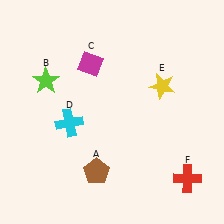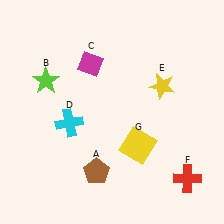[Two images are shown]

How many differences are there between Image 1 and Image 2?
There is 1 difference between the two images.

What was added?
A yellow square (G) was added in Image 2.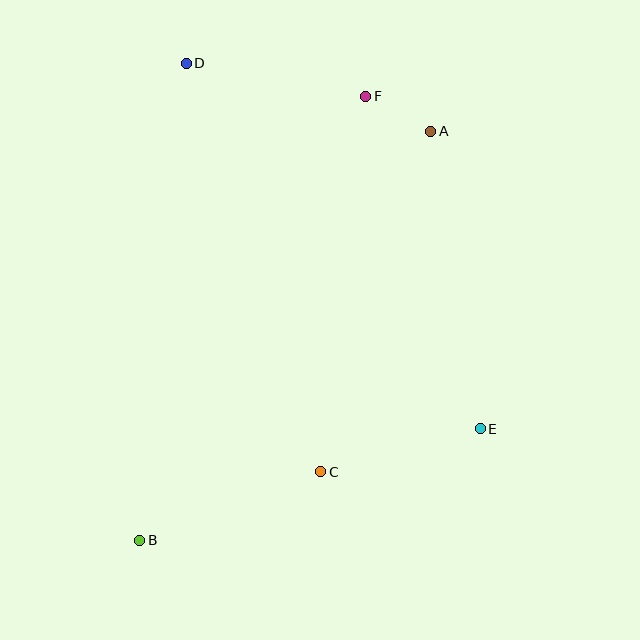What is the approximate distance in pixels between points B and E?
The distance between B and E is approximately 359 pixels.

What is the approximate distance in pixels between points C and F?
The distance between C and F is approximately 378 pixels.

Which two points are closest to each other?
Points A and F are closest to each other.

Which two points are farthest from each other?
Points A and B are farthest from each other.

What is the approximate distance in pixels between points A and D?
The distance between A and D is approximately 254 pixels.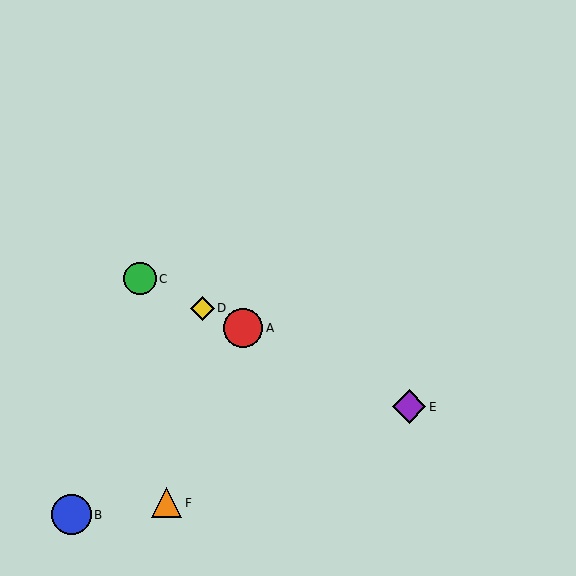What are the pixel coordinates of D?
Object D is at (203, 308).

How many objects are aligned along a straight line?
4 objects (A, C, D, E) are aligned along a straight line.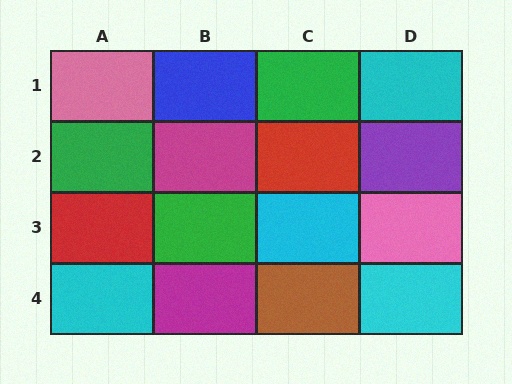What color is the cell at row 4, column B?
Magenta.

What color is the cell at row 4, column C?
Brown.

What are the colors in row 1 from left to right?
Pink, blue, green, cyan.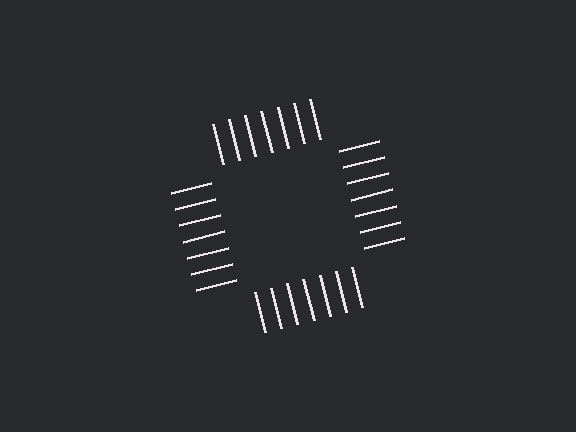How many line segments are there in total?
28 — 7 along each of the 4 edges.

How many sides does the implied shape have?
4 sides — the line-ends trace a square.